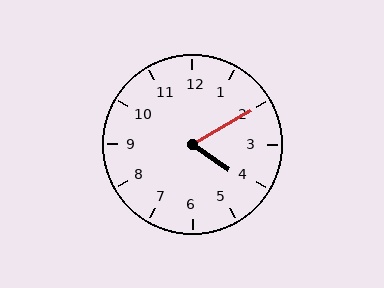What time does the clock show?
4:10.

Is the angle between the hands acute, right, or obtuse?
It is acute.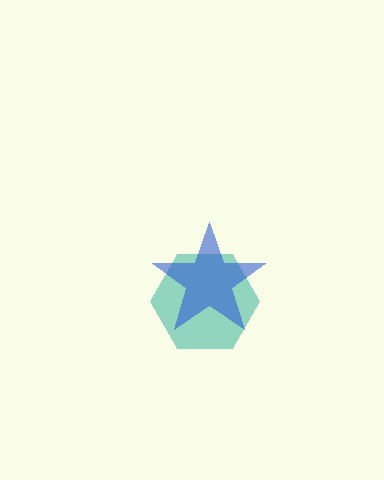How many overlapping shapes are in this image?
There are 2 overlapping shapes in the image.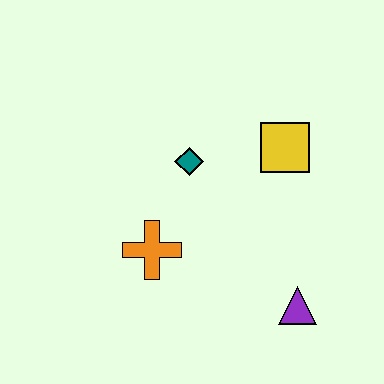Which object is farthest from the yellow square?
The orange cross is farthest from the yellow square.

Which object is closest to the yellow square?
The teal diamond is closest to the yellow square.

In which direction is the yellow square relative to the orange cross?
The yellow square is to the right of the orange cross.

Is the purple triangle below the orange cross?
Yes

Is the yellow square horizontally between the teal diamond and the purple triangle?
Yes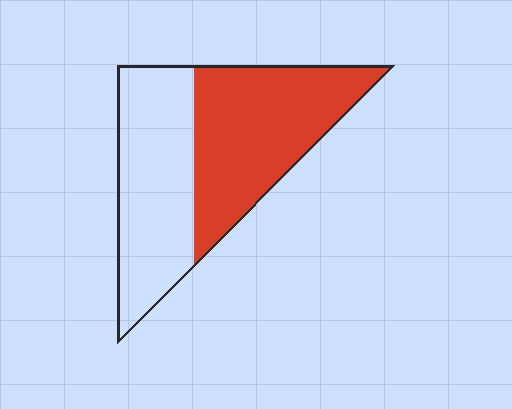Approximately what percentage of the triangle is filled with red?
Approximately 50%.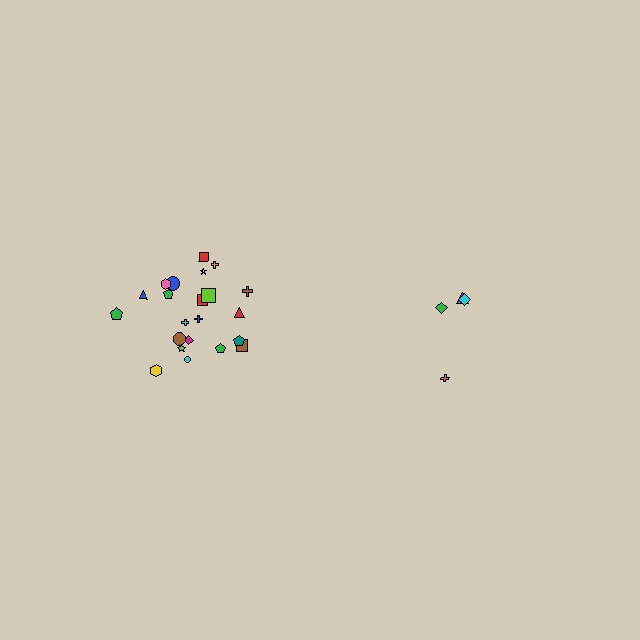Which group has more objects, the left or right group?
The left group.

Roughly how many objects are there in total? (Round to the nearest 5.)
Roughly 25 objects in total.